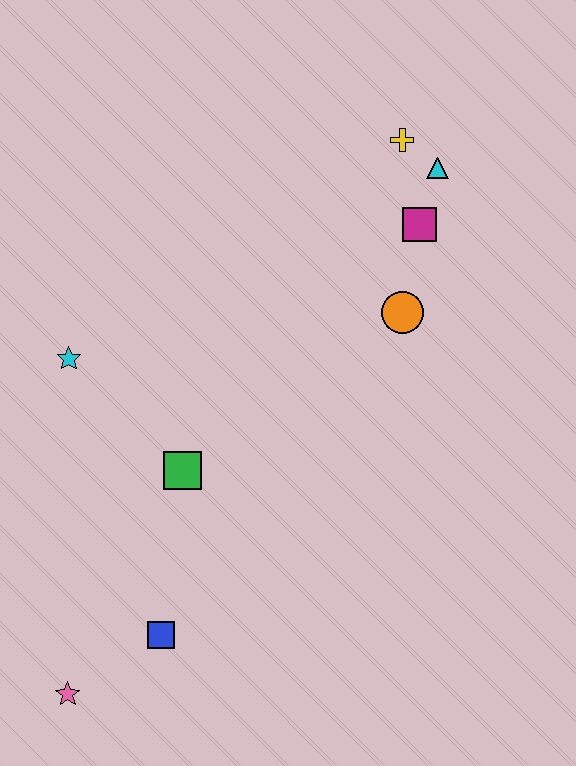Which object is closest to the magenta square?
The cyan triangle is closest to the magenta square.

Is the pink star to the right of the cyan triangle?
No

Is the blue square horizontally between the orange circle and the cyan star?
Yes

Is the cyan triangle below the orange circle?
No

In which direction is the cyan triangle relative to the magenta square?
The cyan triangle is above the magenta square.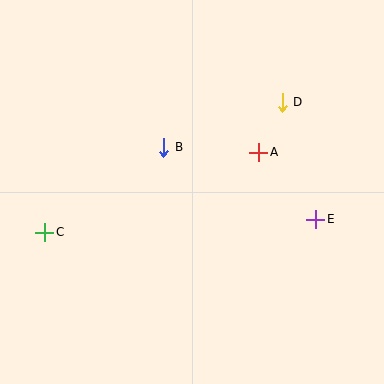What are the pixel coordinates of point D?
Point D is at (282, 102).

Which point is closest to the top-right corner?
Point D is closest to the top-right corner.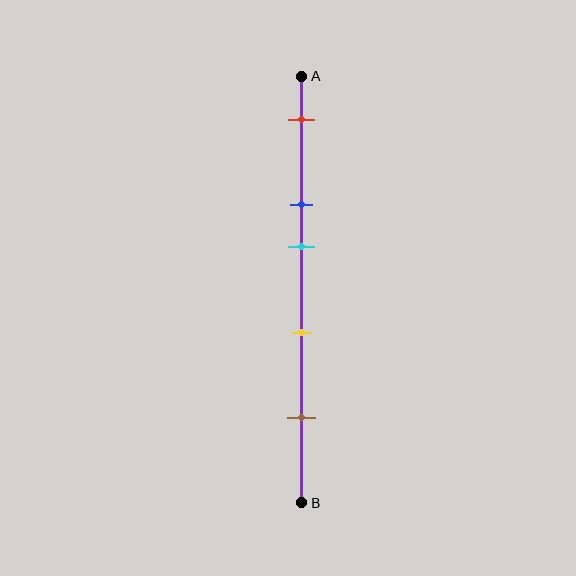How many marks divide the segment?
There are 5 marks dividing the segment.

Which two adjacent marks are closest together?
The blue and cyan marks are the closest adjacent pair.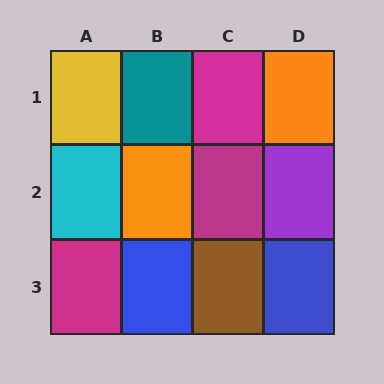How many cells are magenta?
3 cells are magenta.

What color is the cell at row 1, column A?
Yellow.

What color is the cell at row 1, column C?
Magenta.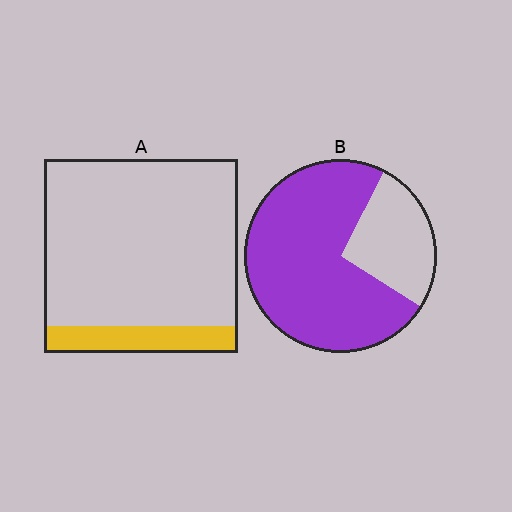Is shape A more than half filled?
No.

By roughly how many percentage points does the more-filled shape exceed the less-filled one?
By roughly 60 percentage points (B over A).